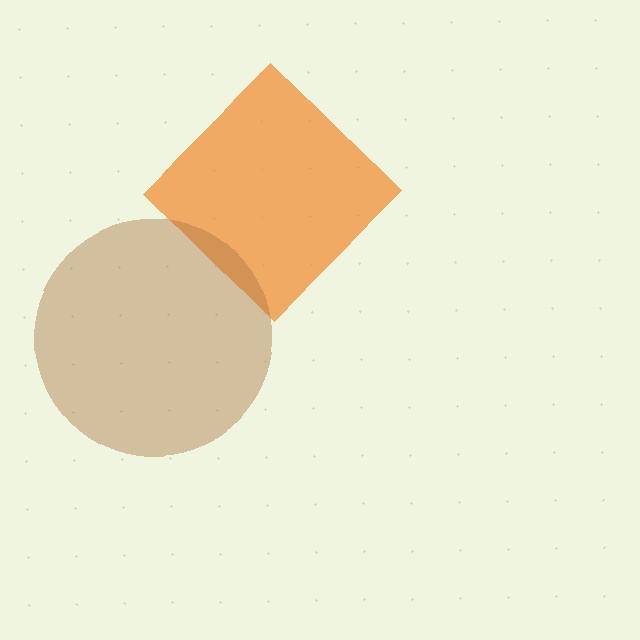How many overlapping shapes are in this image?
There are 2 overlapping shapes in the image.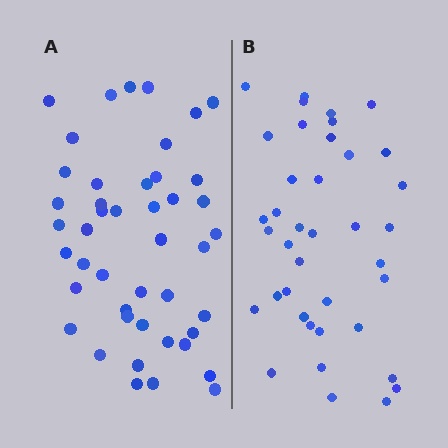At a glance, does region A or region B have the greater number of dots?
Region A (the left region) has more dots.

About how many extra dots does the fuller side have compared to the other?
Region A has about 6 more dots than region B.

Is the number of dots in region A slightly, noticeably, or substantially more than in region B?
Region A has only slightly more — the two regions are fairly close. The ratio is roughly 1.2 to 1.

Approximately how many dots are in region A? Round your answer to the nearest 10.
About 40 dots. (The exact count is 45, which rounds to 40.)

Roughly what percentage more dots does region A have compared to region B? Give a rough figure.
About 15% more.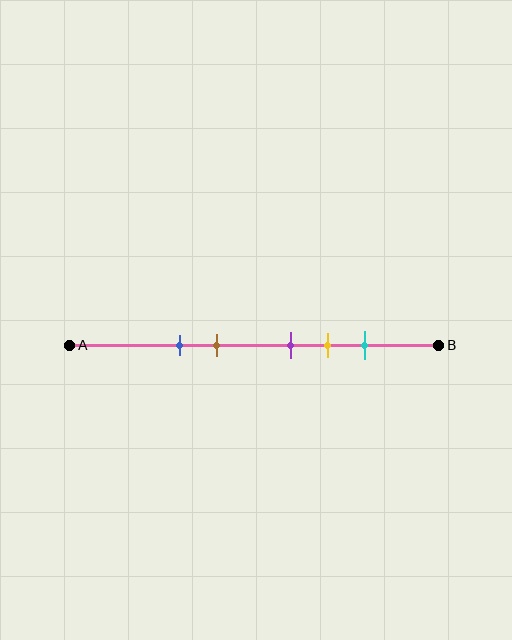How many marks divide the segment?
There are 5 marks dividing the segment.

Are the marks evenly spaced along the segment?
No, the marks are not evenly spaced.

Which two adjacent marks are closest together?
The purple and yellow marks are the closest adjacent pair.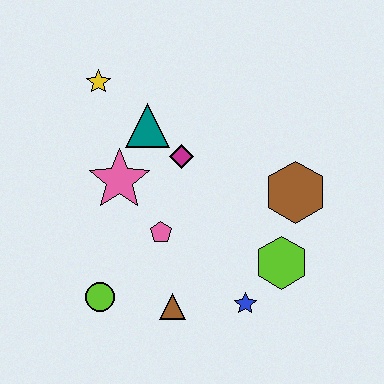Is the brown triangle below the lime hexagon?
Yes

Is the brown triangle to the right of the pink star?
Yes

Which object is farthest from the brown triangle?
The yellow star is farthest from the brown triangle.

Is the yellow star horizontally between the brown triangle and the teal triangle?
No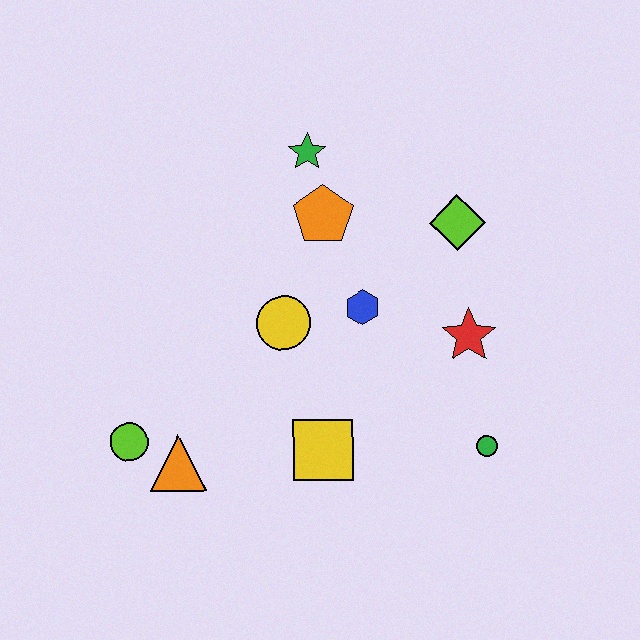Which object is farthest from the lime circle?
The lime diamond is farthest from the lime circle.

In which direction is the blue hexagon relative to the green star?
The blue hexagon is below the green star.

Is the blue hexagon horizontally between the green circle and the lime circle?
Yes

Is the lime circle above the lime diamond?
No